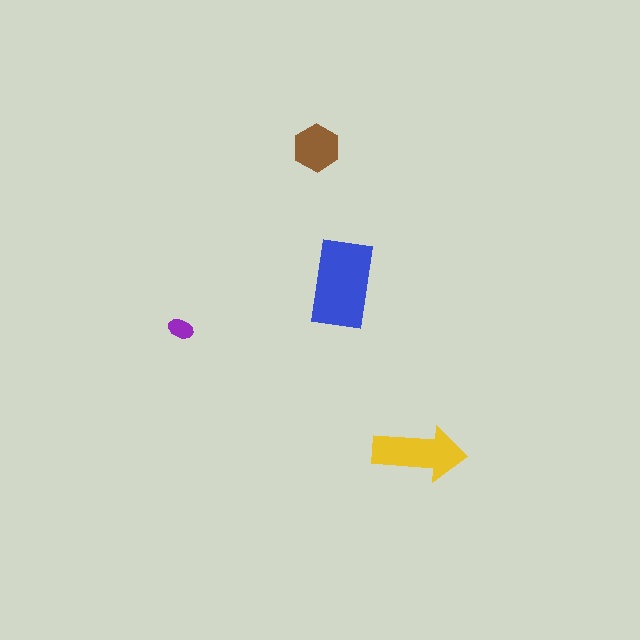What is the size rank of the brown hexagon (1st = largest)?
3rd.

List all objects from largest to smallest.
The blue rectangle, the yellow arrow, the brown hexagon, the purple ellipse.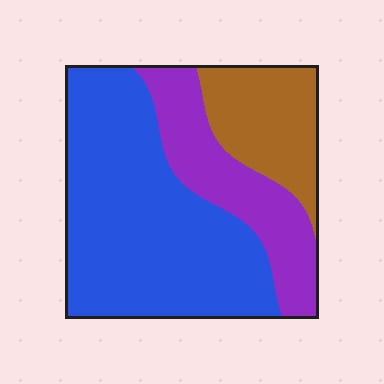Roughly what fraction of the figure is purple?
Purple takes up less than a quarter of the figure.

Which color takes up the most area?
Blue, at roughly 55%.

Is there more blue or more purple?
Blue.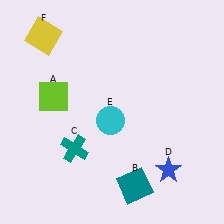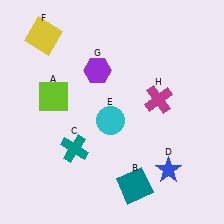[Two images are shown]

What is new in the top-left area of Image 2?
A purple hexagon (G) was added in the top-left area of Image 2.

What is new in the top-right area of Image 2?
A magenta cross (H) was added in the top-right area of Image 2.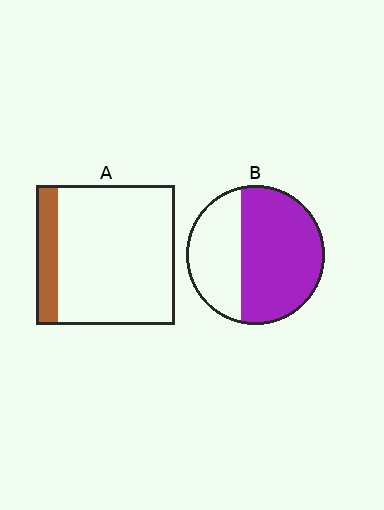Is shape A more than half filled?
No.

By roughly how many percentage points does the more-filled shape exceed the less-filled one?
By roughly 45 percentage points (B over A).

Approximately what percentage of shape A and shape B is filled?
A is approximately 15% and B is approximately 65%.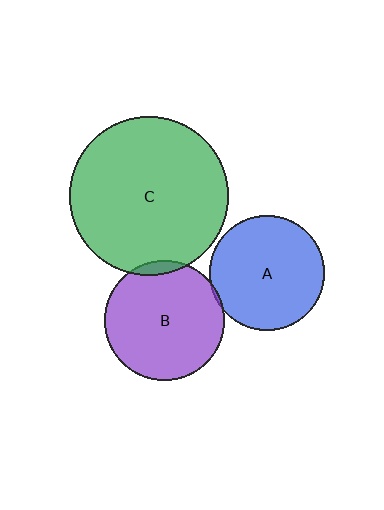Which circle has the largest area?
Circle C (green).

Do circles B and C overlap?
Yes.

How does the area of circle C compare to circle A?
Approximately 1.9 times.